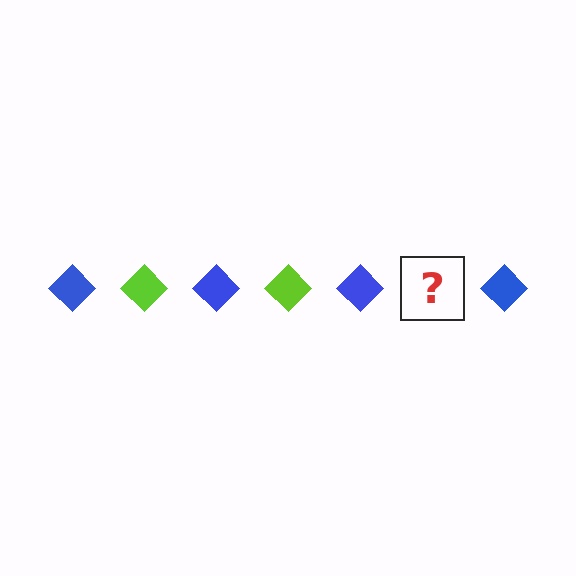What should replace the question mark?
The question mark should be replaced with a lime diamond.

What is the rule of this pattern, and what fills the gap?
The rule is that the pattern cycles through blue, lime diamonds. The gap should be filled with a lime diamond.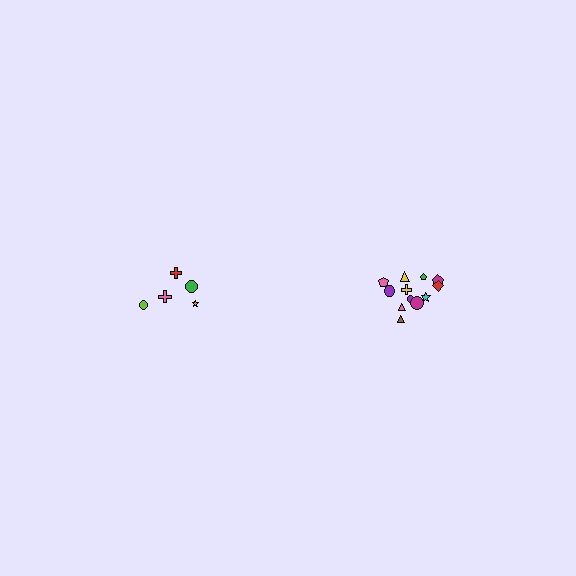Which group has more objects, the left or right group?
The right group.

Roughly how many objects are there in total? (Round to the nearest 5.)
Roughly 15 objects in total.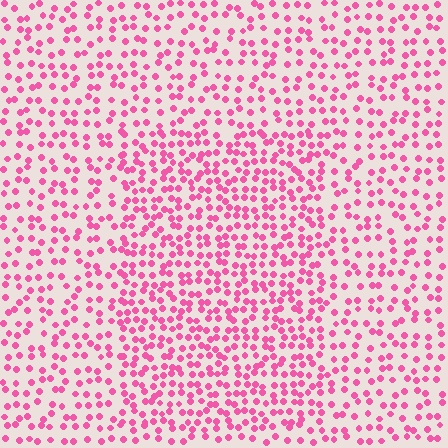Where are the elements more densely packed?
The elements are more densely packed inside the rectangle boundary.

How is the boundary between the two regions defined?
The boundary is defined by a change in element density (approximately 1.6x ratio). All elements are the same color, size, and shape.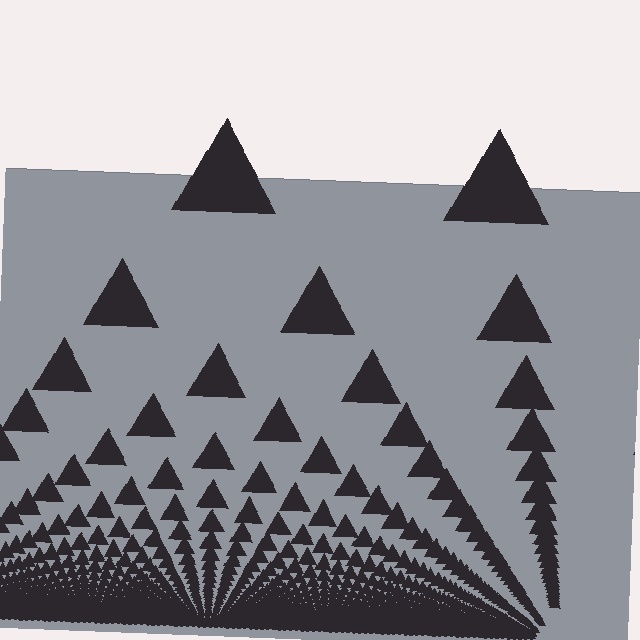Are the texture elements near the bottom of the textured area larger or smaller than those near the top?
Smaller. The gradient is inverted — elements near the bottom are smaller and denser.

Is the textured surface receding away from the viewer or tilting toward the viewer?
The surface appears to tilt toward the viewer. Texture elements get larger and sparser toward the top.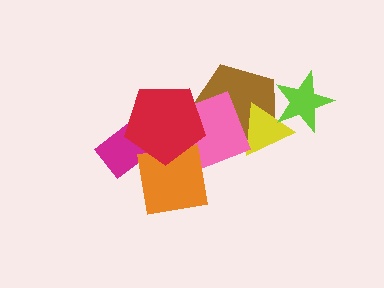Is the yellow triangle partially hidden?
Yes, it is partially covered by another shape.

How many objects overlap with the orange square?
3 objects overlap with the orange square.